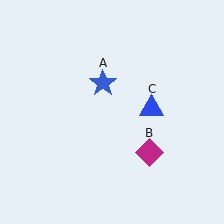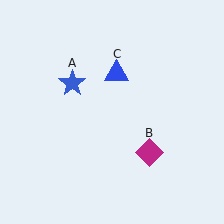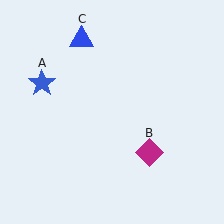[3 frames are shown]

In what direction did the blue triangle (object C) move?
The blue triangle (object C) moved up and to the left.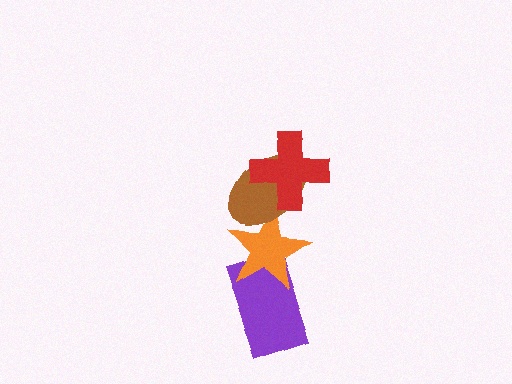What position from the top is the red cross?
The red cross is 1st from the top.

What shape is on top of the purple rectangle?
The orange star is on top of the purple rectangle.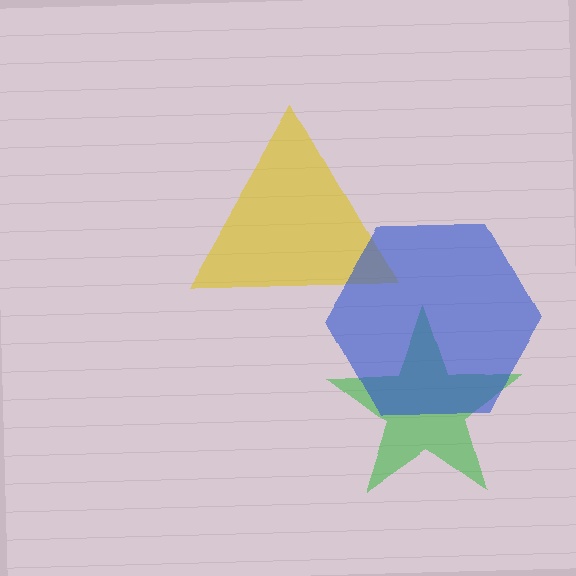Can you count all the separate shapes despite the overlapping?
Yes, there are 3 separate shapes.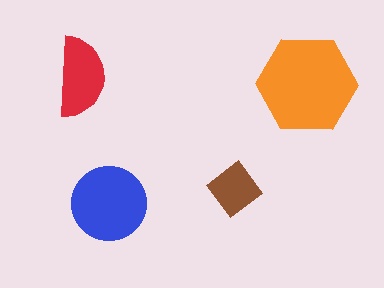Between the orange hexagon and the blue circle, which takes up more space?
The orange hexagon.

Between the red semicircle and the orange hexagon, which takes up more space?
The orange hexagon.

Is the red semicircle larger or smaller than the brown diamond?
Larger.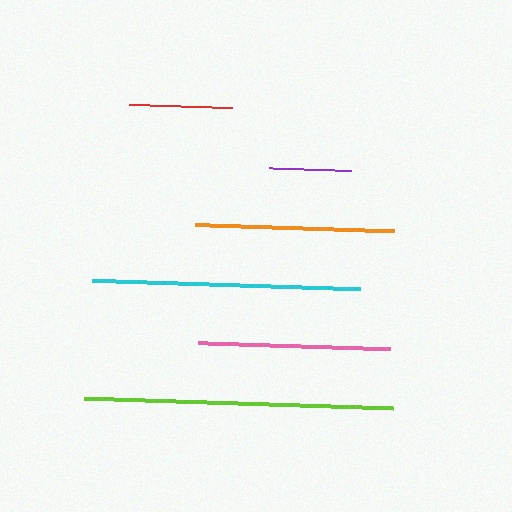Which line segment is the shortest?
The purple line is the shortest at approximately 82 pixels.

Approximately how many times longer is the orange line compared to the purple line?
The orange line is approximately 2.4 times the length of the purple line.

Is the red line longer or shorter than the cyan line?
The cyan line is longer than the red line.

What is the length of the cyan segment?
The cyan segment is approximately 268 pixels long.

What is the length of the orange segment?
The orange segment is approximately 199 pixels long.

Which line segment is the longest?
The lime line is the longest at approximately 309 pixels.